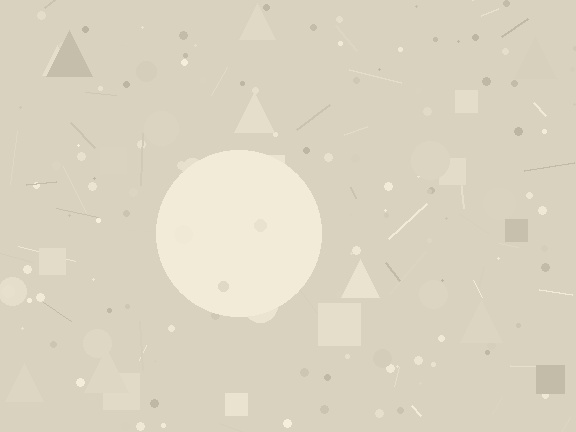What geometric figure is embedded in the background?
A circle is embedded in the background.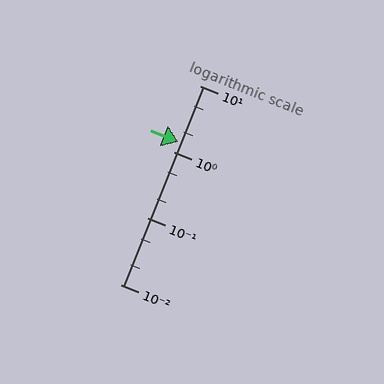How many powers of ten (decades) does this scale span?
The scale spans 3 decades, from 0.01 to 10.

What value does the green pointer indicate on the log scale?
The pointer indicates approximately 1.4.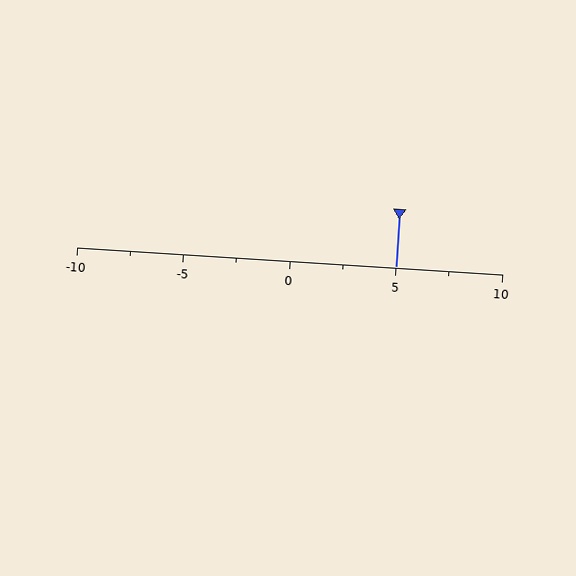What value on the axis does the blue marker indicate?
The marker indicates approximately 5.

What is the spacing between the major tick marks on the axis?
The major ticks are spaced 5 apart.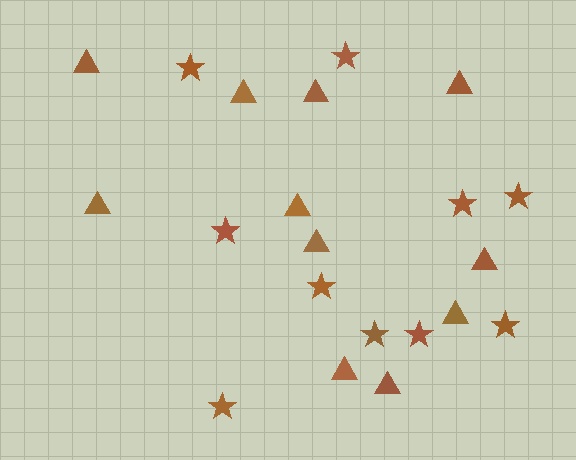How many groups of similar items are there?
There are 2 groups: one group of stars (10) and one group of triangles (11).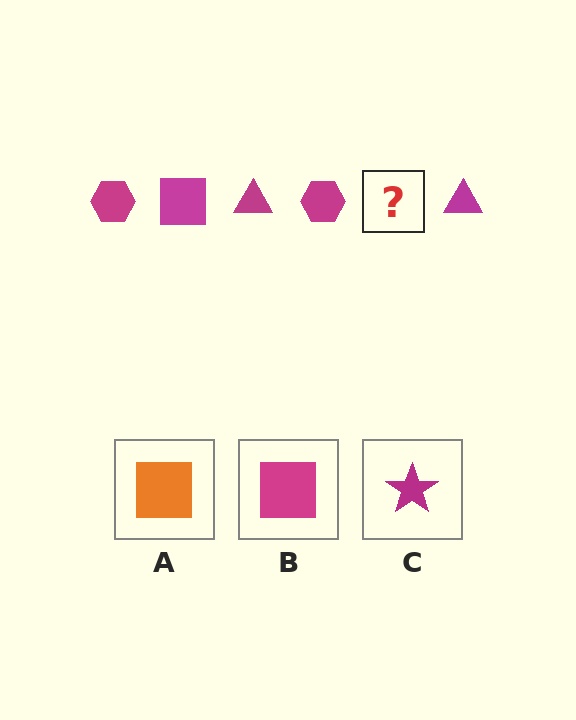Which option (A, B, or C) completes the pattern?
B.